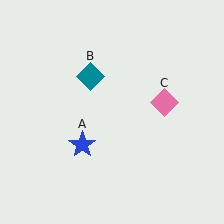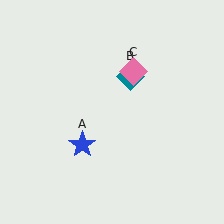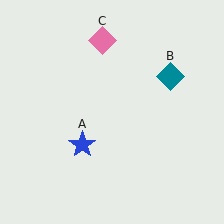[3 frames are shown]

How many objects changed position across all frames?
2 objects changed position: teal diamond (object B), pink diamond (object C).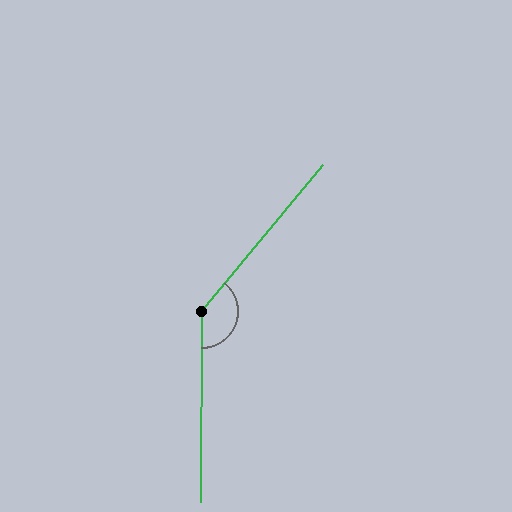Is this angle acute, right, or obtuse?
It is obtuse.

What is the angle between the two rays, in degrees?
Approximately 141 degrees.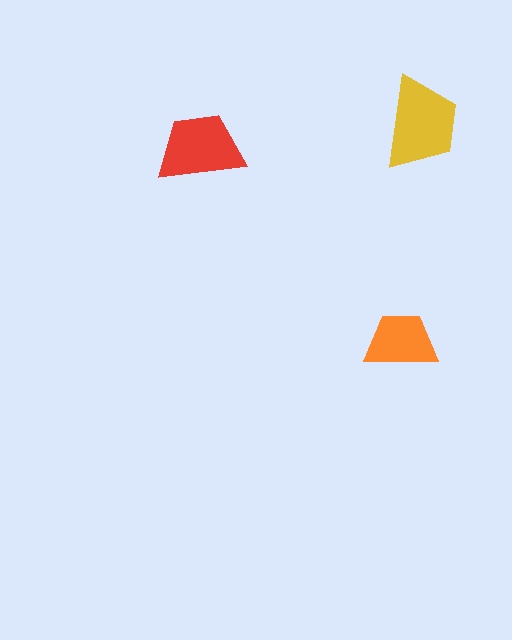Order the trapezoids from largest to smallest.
the yellow one, the red one, the orange one.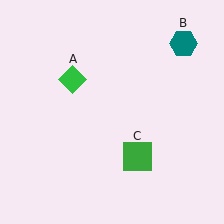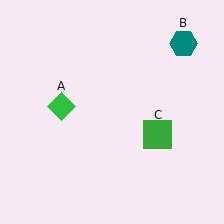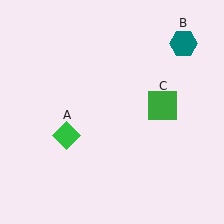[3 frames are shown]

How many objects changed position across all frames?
2 objects changed position: green diamond (object A), green square (object C).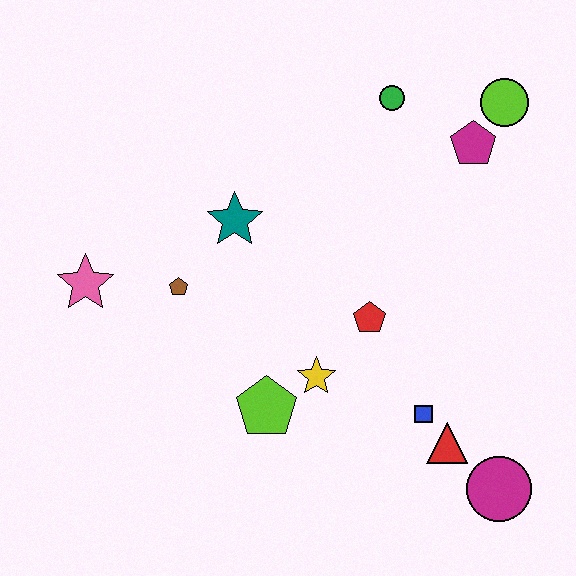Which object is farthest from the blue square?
The pink star is farthest from the blue square.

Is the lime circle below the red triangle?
No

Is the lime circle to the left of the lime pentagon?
No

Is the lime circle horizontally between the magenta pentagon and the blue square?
No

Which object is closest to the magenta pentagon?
The lime circle is closest to the magenta pentagon.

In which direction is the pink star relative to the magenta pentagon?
The pink star is to the left of the magenta pentagon.